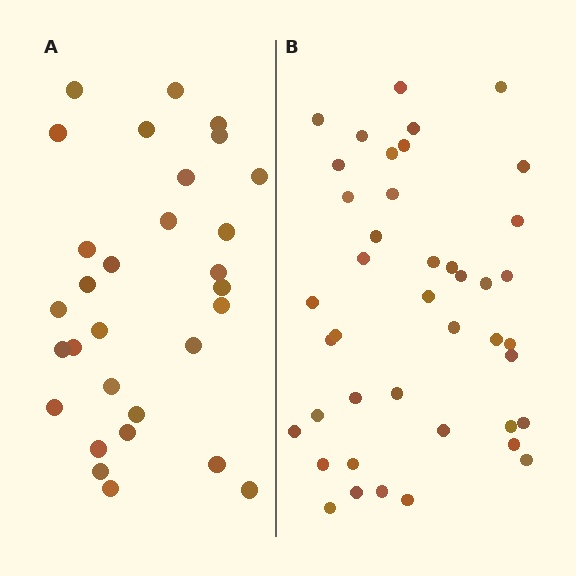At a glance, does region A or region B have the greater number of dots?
Region B (the right region) has more dots.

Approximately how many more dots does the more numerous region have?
Region B has roughly 12 or so more dots than region A.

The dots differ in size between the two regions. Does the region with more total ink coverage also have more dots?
No. Region A has more total ink coverage because its dots are larger, but region B actually contains more individual dots. Total area can be misleading — the number of items is what matters here.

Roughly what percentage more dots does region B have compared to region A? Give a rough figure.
About 40% more.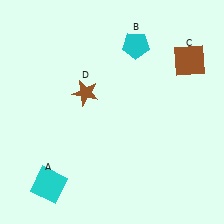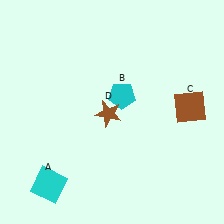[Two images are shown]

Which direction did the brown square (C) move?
The brown square (C) moved down.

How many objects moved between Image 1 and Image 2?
3 objects moved between the two images.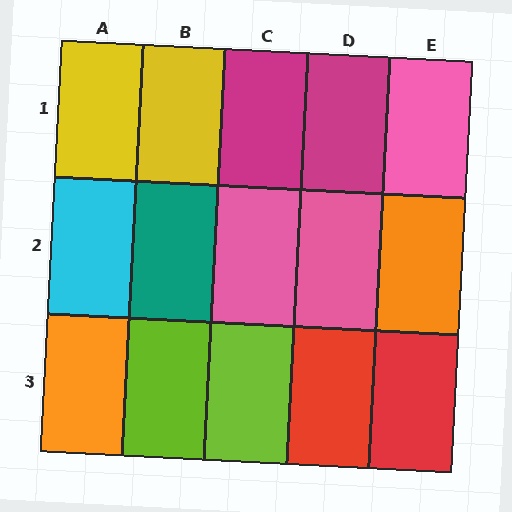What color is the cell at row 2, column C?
Pink.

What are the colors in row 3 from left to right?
Orange, lime, lime, red, red.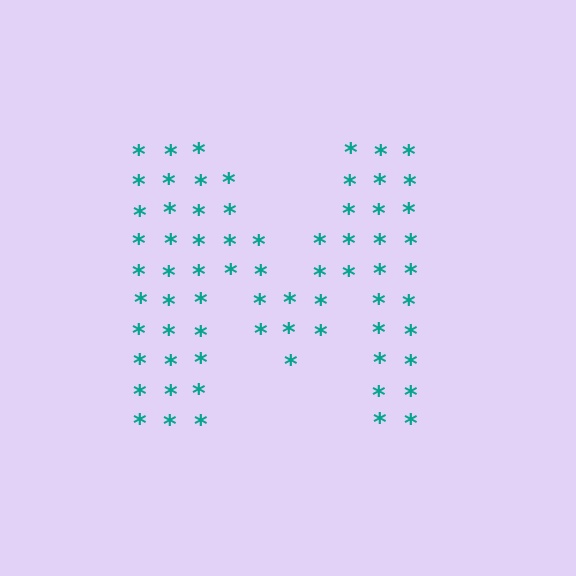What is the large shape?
The large shape is the letter M.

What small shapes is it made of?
It is made of small asterisks.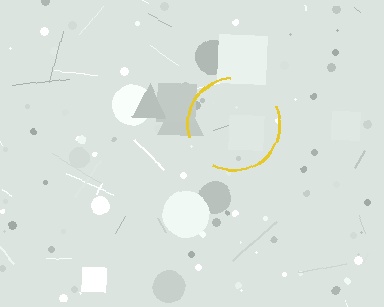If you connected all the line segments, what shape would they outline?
They would outline a circle.